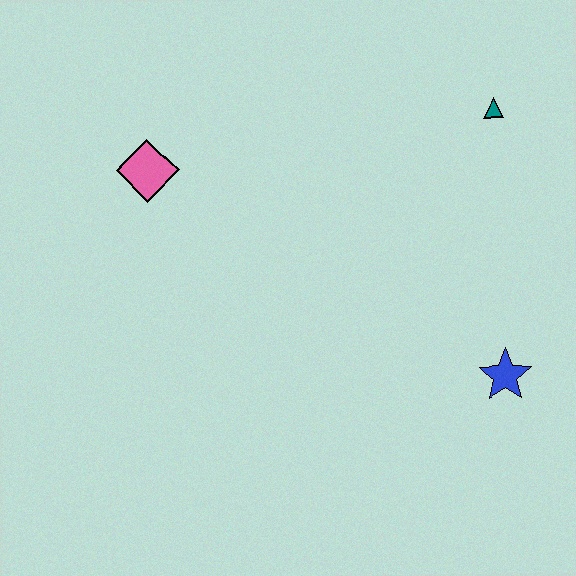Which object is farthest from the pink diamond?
The blue star is farthest from the pink diamond.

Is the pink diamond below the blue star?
No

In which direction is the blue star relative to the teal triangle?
The blue star is below the teal triangle.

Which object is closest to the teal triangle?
The blue star is closest to the teal triangle.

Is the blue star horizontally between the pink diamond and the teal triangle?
No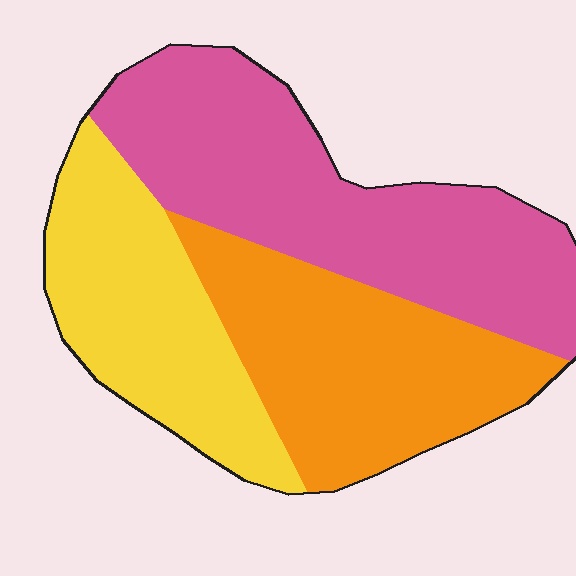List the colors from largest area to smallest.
From largest to smallest: pink, orange, yellow.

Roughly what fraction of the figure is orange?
Orange takes up between a sixth and a third of the figure.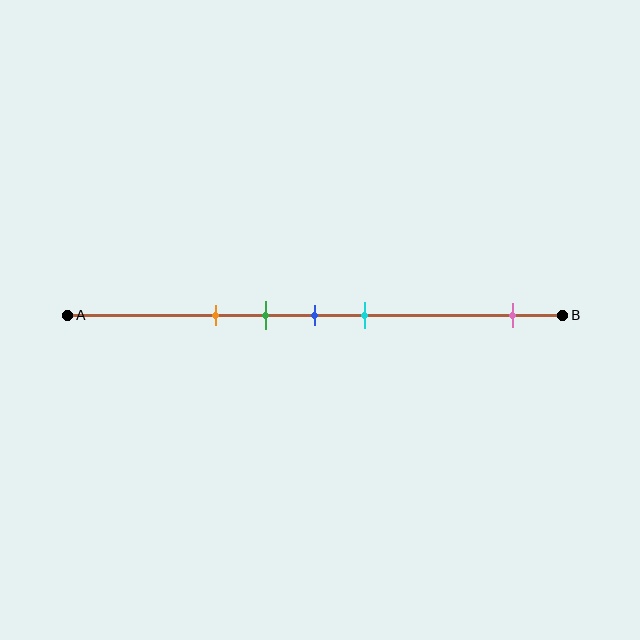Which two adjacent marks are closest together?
The green and blue marks are the closest adjacent pair.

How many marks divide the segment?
There are 5 marks dividing the segment.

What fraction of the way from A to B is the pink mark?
The pink mark is approximately 90% (0.9) of the way from A to B.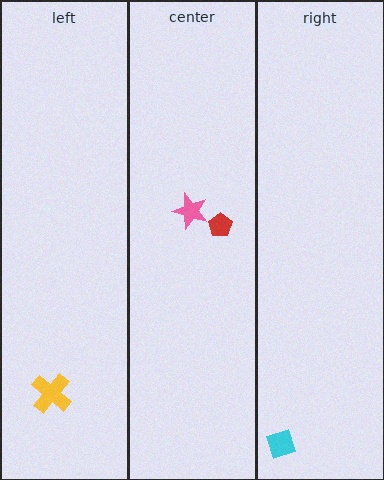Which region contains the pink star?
The center region.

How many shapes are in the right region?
1.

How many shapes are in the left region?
1.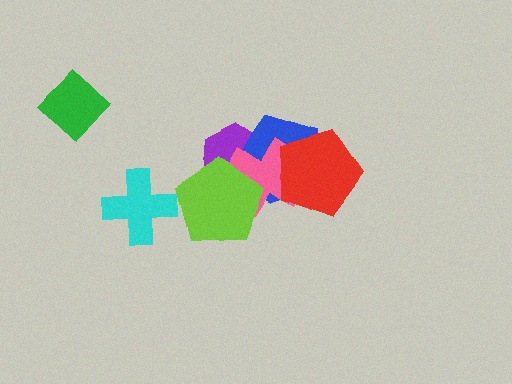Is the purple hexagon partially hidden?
Yes, it is partially covered by another shape.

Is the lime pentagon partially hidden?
No, no other shape covers it.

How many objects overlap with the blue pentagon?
4 objects overlap with the blue pentagon.